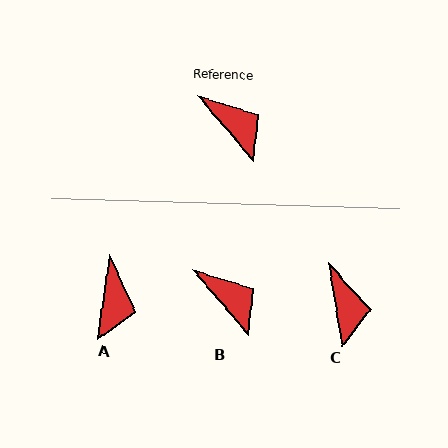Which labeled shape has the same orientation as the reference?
B.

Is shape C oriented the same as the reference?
No, it is off by about 31 degrees.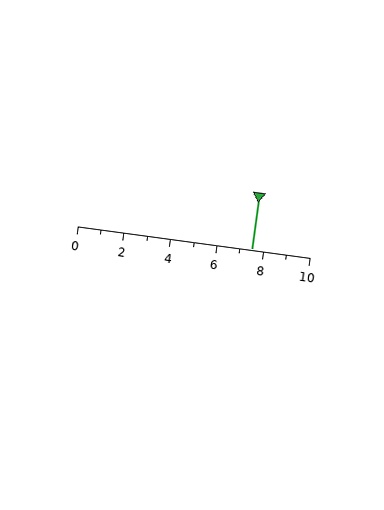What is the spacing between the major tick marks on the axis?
The major ticks are spaced 2 apart.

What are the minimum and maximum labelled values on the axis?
The axis runs from 0 to 10.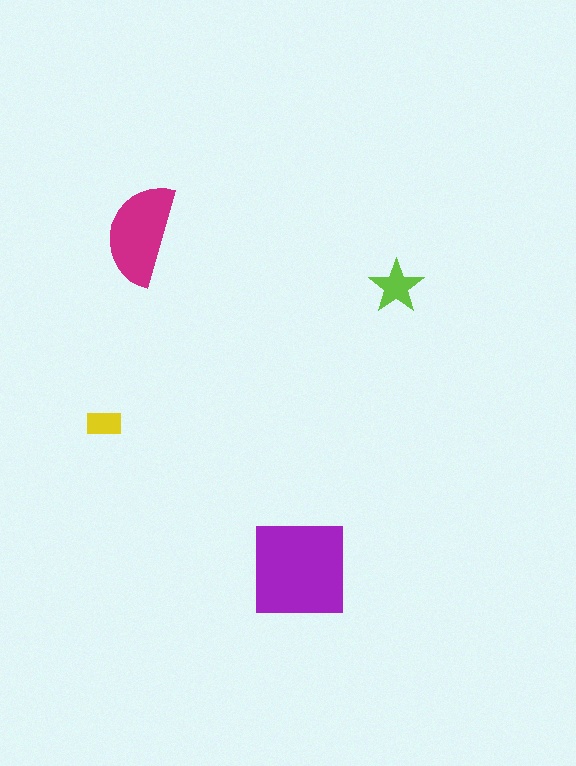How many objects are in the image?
There are 4 objects in the image.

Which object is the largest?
The purple square.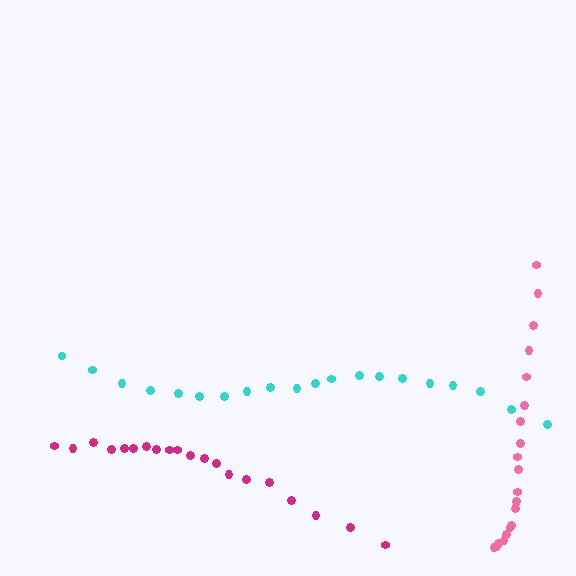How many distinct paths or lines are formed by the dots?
There are 3 distinct paths.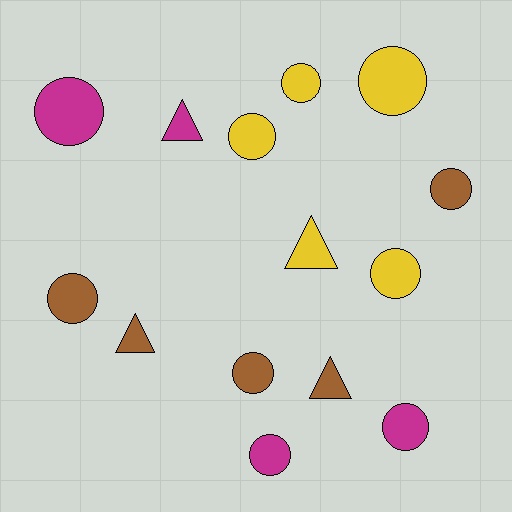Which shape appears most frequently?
Circle, with 10 objects.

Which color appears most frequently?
Yellow, with 5 objects.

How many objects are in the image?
There are 14 objects.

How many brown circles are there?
There are 3 brown circles.